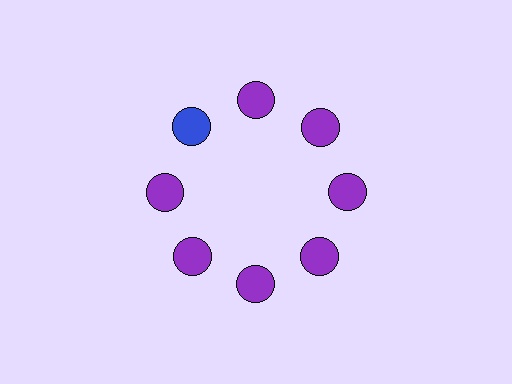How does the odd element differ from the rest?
It has a different color: blue instead of purple.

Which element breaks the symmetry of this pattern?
The blue circle at roughly the 10 o'clock position breaks the symmetry. All other shapes are purple circles.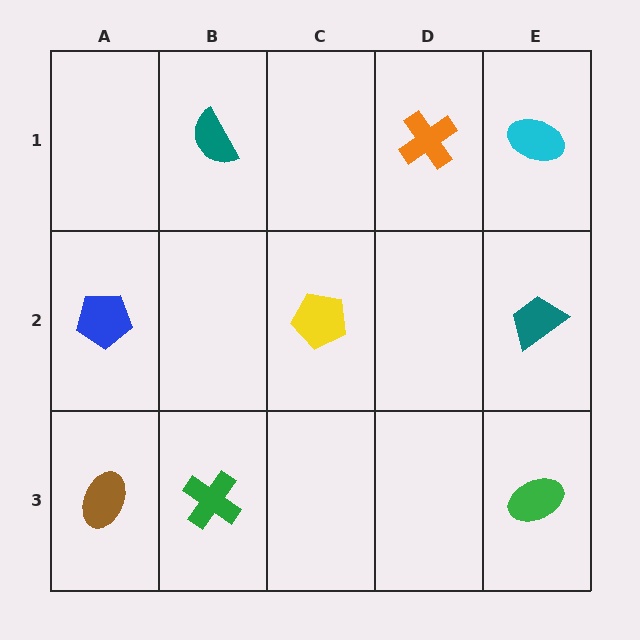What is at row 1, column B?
A teal semicircle.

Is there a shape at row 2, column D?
No, that cell is empty.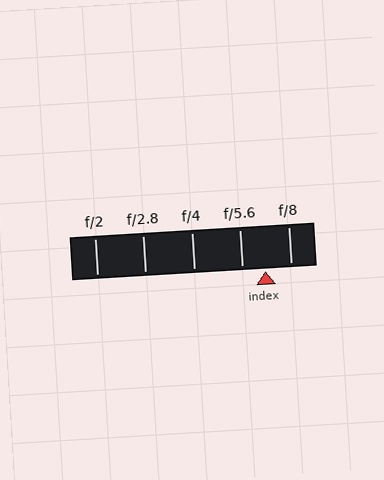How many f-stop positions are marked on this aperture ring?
There are 5 f-stop positions marked.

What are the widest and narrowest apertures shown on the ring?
The widest aperture shown is f/2 and the narrowest is f/8.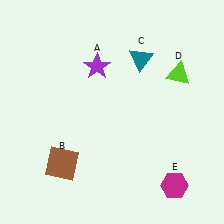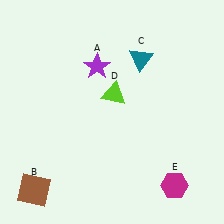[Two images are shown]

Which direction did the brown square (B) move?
The brown square (B) moved left.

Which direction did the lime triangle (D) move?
The lime triangle (D) moved left.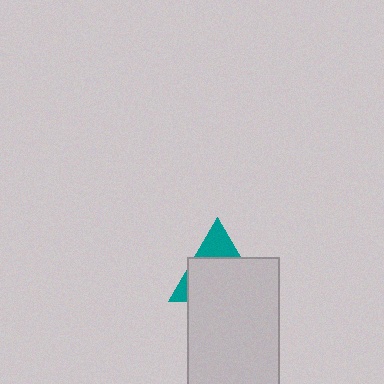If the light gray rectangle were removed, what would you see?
You would see the complete teal triangle.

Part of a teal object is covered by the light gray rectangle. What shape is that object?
It is a triangle.